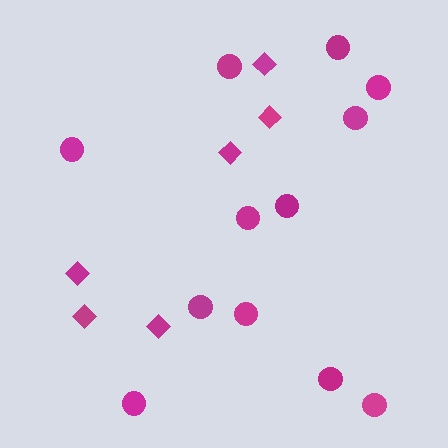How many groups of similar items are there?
There are 2 groups: one group of diamonds (6) and one group of circles (12).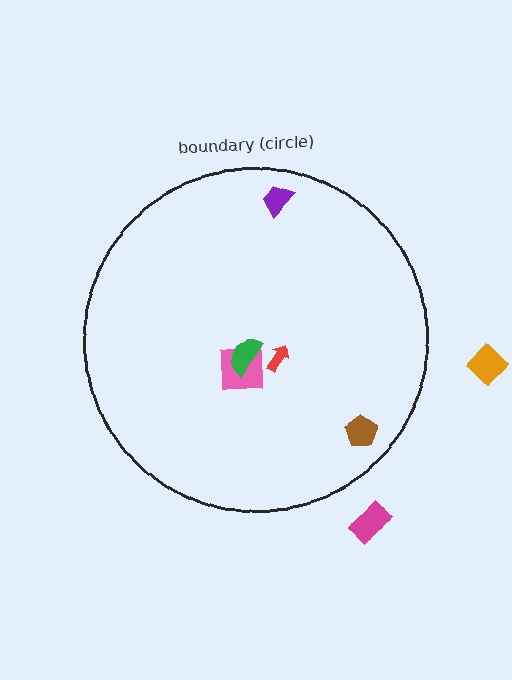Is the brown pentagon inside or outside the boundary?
Inside.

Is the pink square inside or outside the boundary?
Inside.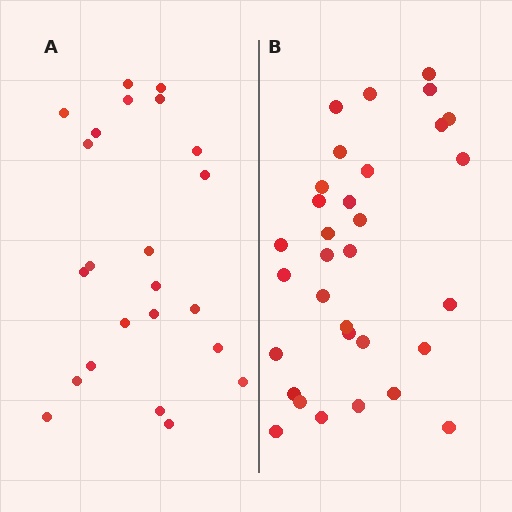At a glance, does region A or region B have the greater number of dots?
Region B (the right region) has more dots.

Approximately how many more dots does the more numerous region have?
Region B has roughly 8 or so more dots than region A.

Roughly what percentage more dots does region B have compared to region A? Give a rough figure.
About 40% more.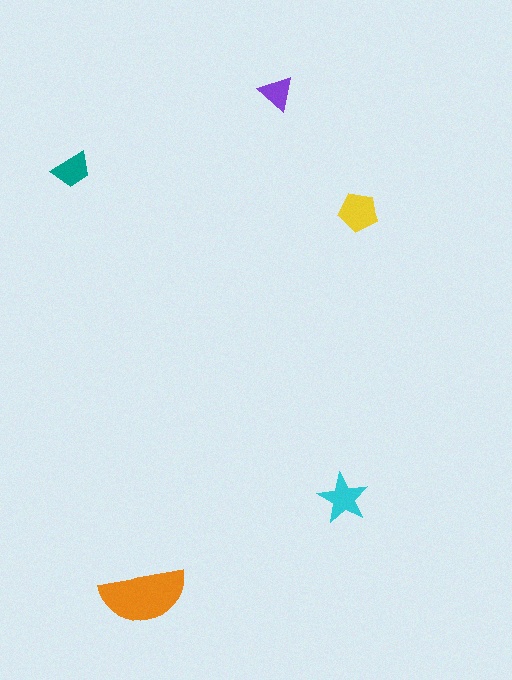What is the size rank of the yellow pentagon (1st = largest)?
2nd.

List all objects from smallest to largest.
The purple triangle, the teal trapezoid, the cyan star, the yellow pentagon, the orange semicircle.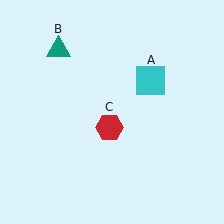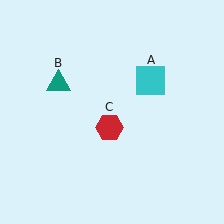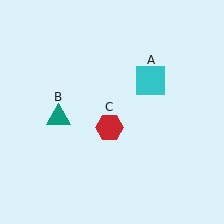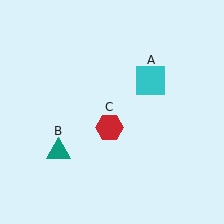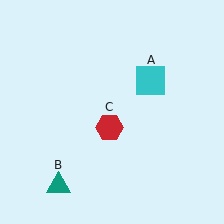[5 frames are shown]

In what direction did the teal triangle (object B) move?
The teal triangle (object B) moved down.